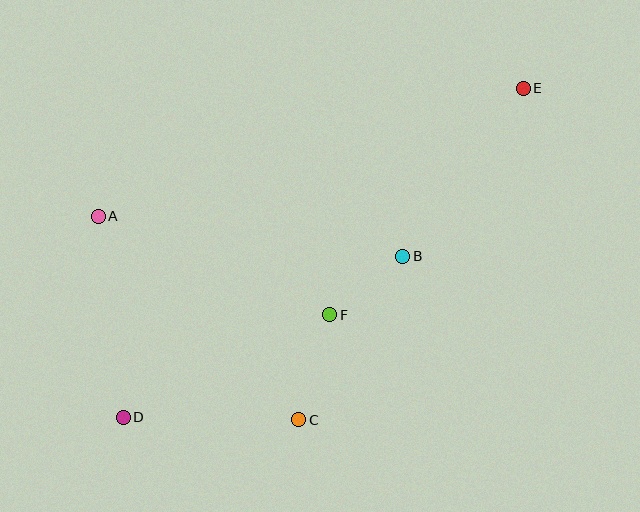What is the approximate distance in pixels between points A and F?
The distance between A and F is approximately 252 pixels.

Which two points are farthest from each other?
Points D and E are farthest from each other.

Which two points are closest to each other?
Points B and F are closest to each other.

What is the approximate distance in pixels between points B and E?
The distance between B and E is approximately 207 pixels.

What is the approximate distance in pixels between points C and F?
The distance between C and F is approximately 109 pixels.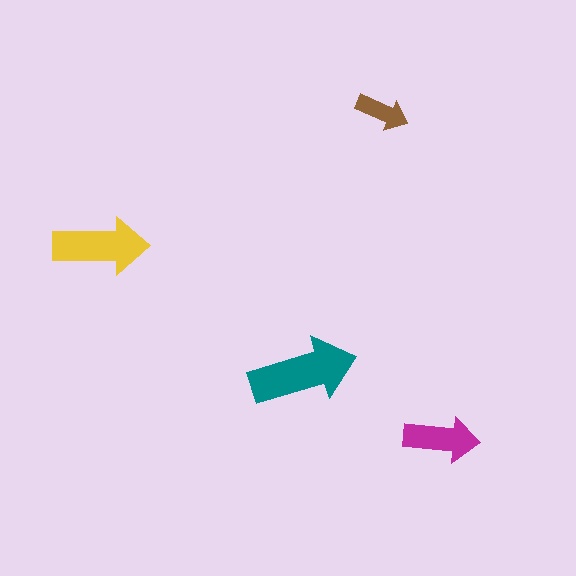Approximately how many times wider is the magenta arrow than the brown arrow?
About 1.5 times wider.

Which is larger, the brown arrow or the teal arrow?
The teal one.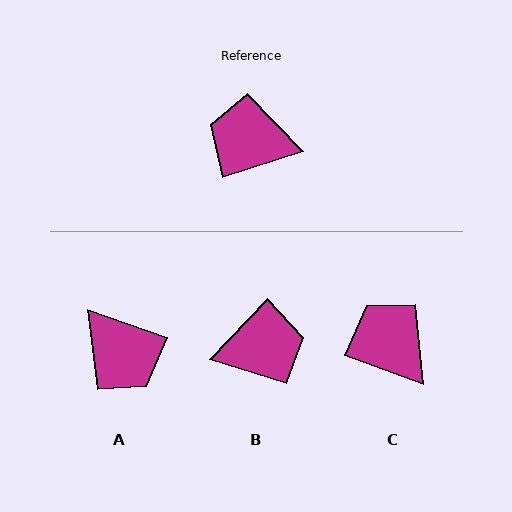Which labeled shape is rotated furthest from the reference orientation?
B, about 151 degrees away.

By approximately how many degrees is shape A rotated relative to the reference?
Approximately 143 degrees counter-clockwise.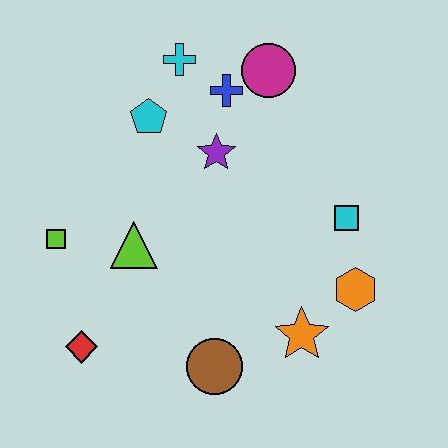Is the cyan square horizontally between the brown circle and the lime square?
No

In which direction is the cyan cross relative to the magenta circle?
The cyan cross is to the left of the magenta circle.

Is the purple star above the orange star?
Yes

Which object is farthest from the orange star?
The cyan cross is farthest from the orange star.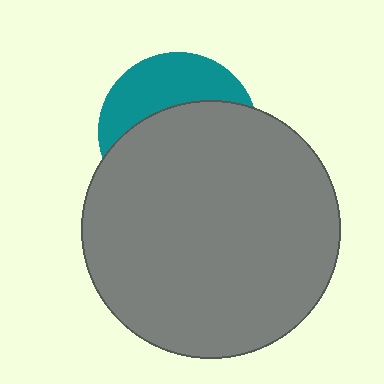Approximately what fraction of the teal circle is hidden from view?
Roughly 64% of the teal circle is hidden behind the gray circle.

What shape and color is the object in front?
The object in front is a gray circle.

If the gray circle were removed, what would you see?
You would see the complete teal circle.